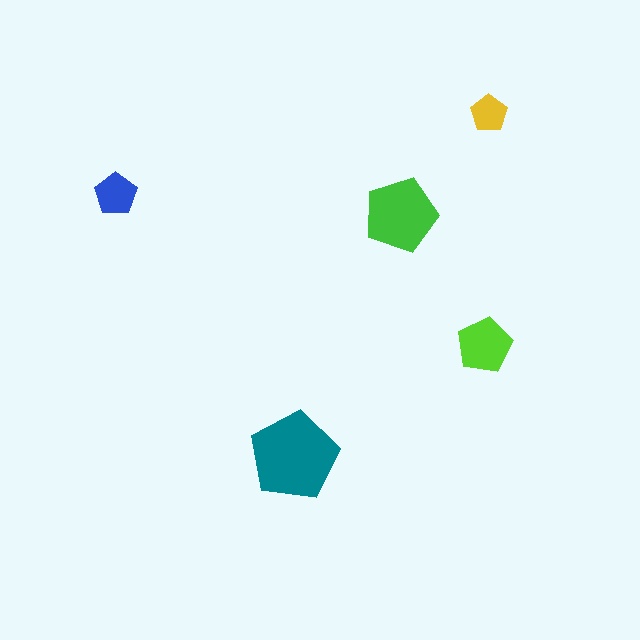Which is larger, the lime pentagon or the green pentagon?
The green one.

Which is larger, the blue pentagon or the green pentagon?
The green one.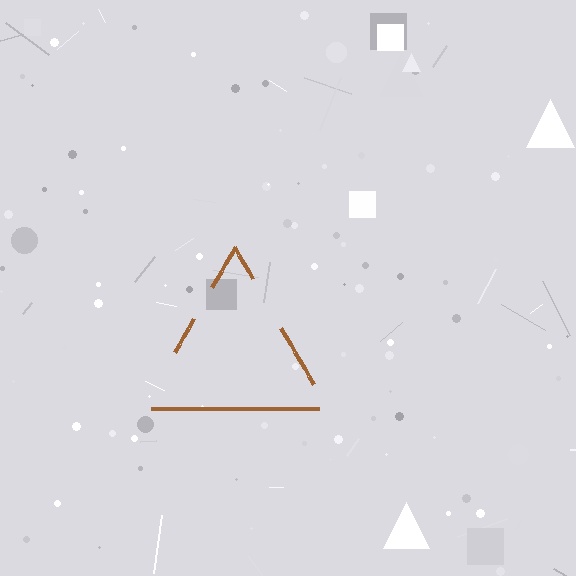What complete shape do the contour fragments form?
The contour fragments form a triangle.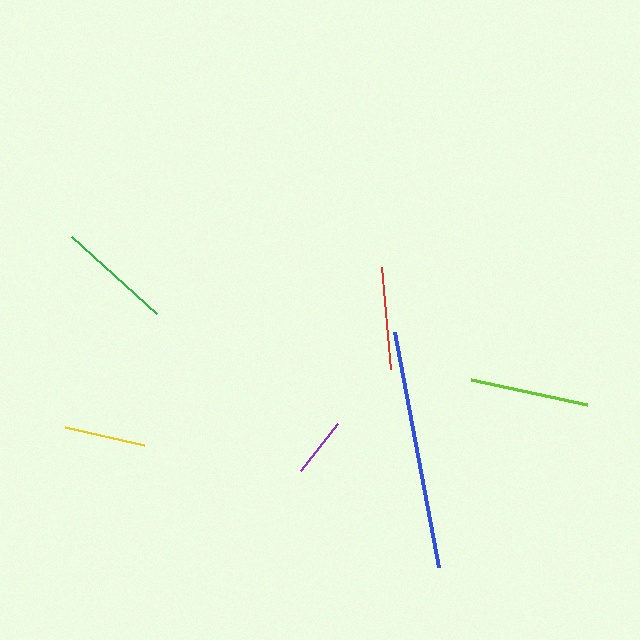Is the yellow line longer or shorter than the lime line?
The lime line is longer than the yellow line.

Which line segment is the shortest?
The purple line is the shortest at approximately 60 pixels.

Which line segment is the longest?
The blue line is the longest at approximately 238 pixels.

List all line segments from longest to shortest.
From longest to shortest: blue, lime, green, red, yellow, purple.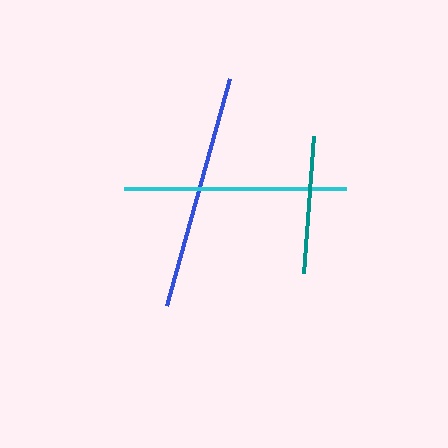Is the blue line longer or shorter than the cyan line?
The blue line is longer than the cyan line.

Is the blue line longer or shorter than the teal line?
The blue line is longer than the teal line.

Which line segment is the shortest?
The teal line is the shortest at approximately 137 pixels.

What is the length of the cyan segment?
The cyan segment is approximately 222 pixels long.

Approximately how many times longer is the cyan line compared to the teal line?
The cyan line is approximately 1.6 times the length of the teal line.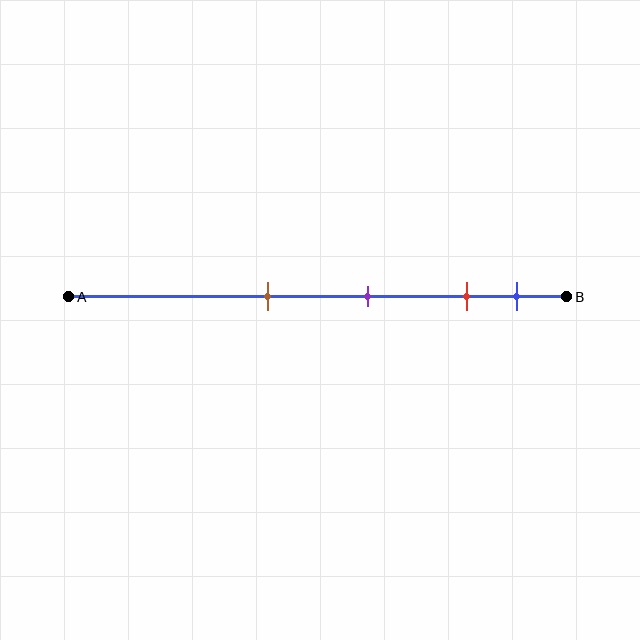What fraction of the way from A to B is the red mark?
The red mark is approximately 80% (0.8) of the way from A to B.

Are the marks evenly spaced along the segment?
No, the marks are not evenly spaced.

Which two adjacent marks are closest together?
The red and blue marks are the closest adjacent pair.